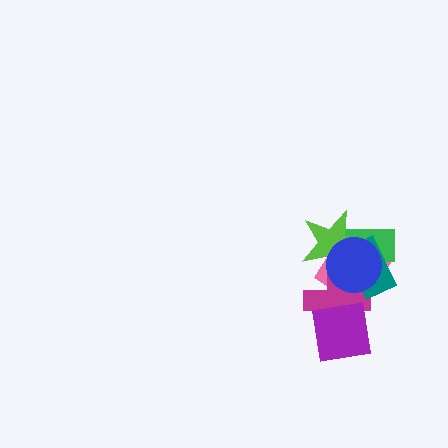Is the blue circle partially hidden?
No, no other shape covers it.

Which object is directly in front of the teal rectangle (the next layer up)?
The lime star is directly in front of the teal rectangle.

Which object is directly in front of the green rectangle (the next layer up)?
The teal rectangle is directly in front of the green rectangle.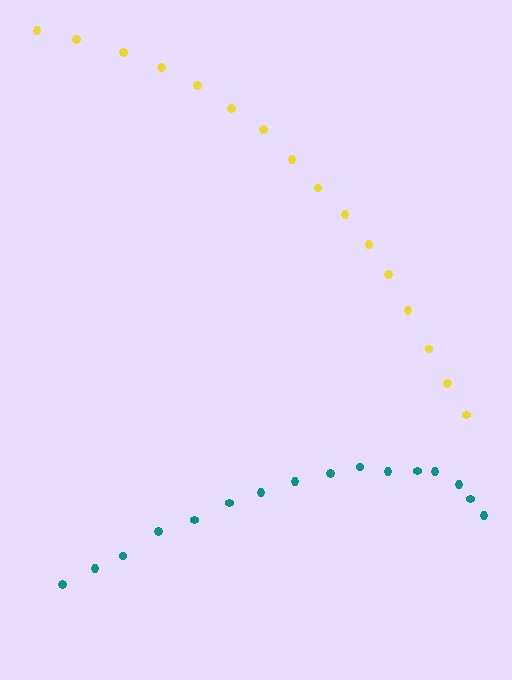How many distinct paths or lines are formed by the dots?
There are 2 distinct paths.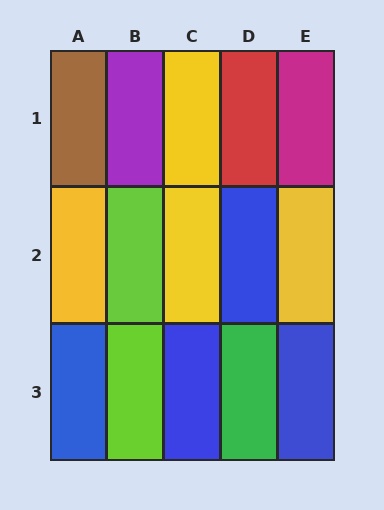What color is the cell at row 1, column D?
Red.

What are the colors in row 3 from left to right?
Blue, lime, blue, green, blue.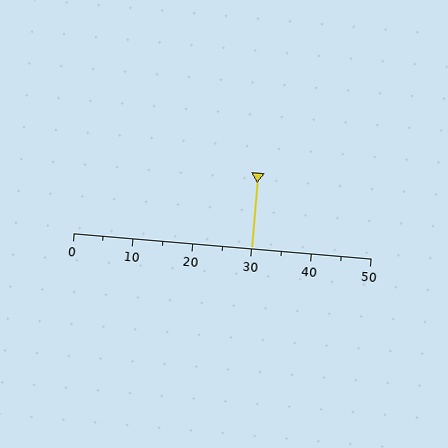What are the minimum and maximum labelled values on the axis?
The axis runs from 0 to 50.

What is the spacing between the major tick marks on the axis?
The major ticks are spaced 10 apart.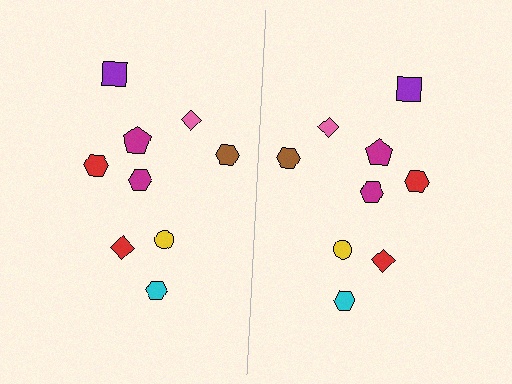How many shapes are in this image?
There are 18 shapes in this image.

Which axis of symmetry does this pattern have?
The pattern has a vertical axis of symmetry running through the center of the image.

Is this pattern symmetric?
Yes, this pattern has bilateral (reflection) symmetry.